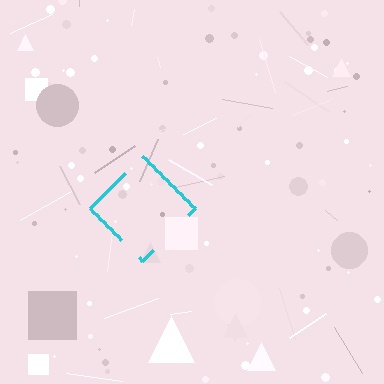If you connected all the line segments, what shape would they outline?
They would outline a diamond.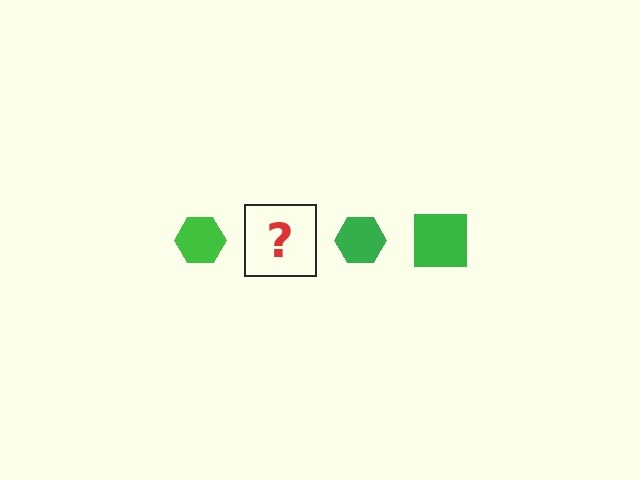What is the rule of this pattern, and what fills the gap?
The rule is that the pattern cycles through hexagon, square shapes in green. The gap should be filled with a green square.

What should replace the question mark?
The question mark should be replaced with a green square.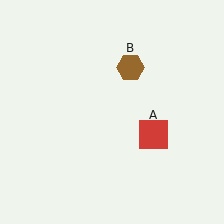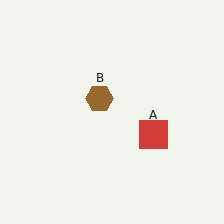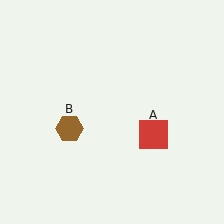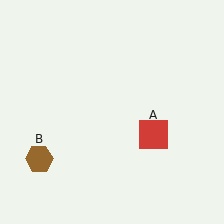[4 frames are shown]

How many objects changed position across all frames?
1 object changed position: brown hexagon (object B).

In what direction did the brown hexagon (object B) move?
The brown hexagon (object B) moved down and to the left.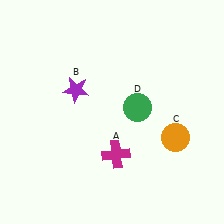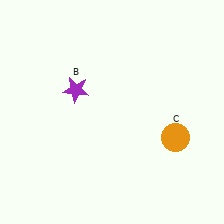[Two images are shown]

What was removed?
The green circle (D), the magenta cross (A) were removed in Image 2.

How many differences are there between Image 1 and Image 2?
There are 2 differences between the two images.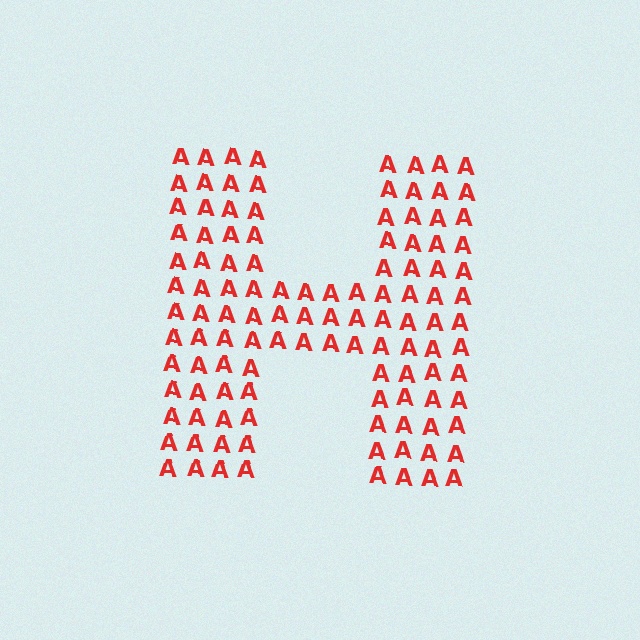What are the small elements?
The small elements are letter A's.